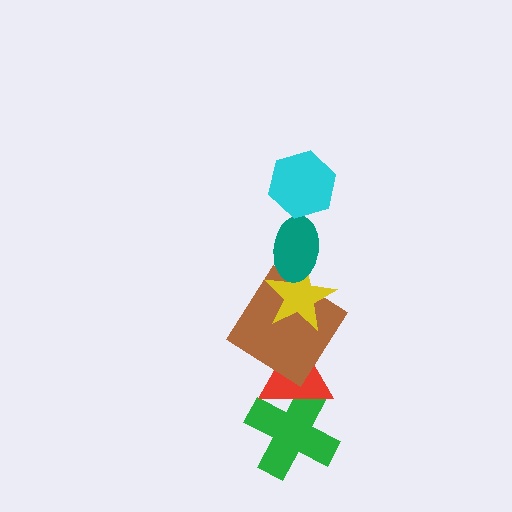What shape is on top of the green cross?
The red triangle is on top of the green cross.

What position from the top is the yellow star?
The yellow star is 3rd from the top.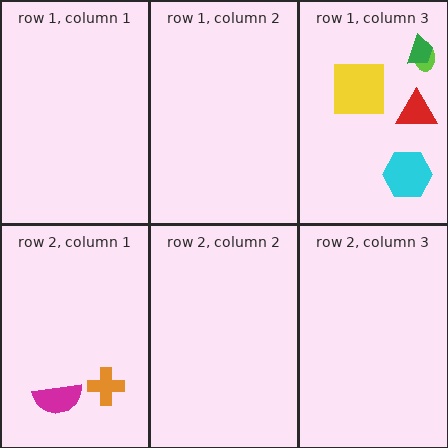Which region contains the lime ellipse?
The row 1, column 3 region.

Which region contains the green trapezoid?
The row 1, column 3 region.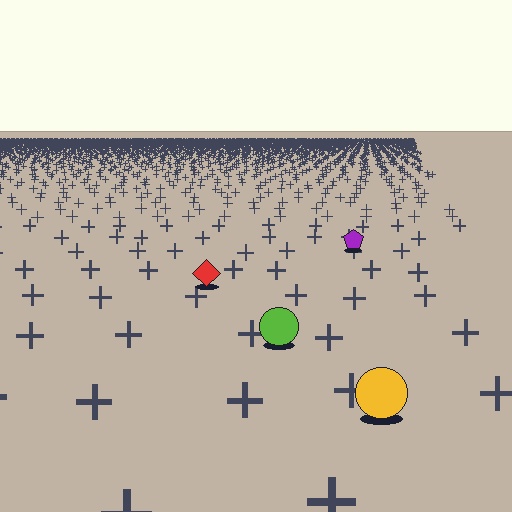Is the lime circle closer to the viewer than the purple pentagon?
Yes. The lime circle is closer — you can tell from the texture gradient: the ground texture is coarser near it.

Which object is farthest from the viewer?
The purple pentagon is farthest from the viewer. It appears smaller and the ground texture around it is denser.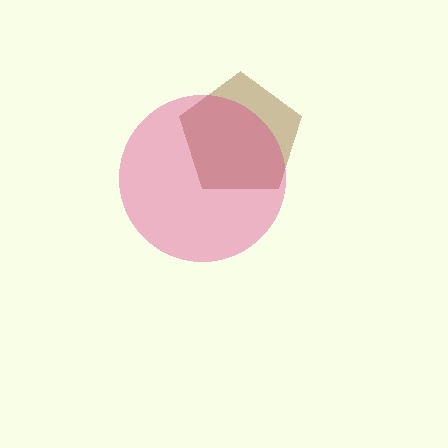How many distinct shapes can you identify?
There are 2 distinct shapes: a brown pentagon, a magenta circle.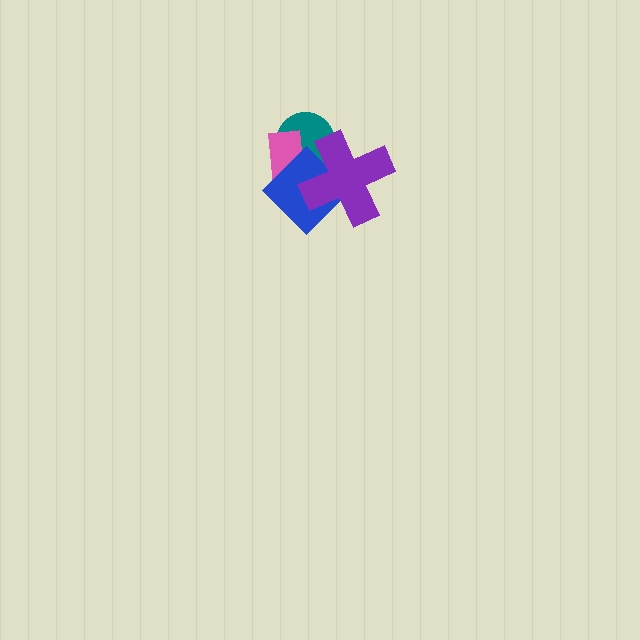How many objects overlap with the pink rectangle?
3 objects overlap with the pink rectangle.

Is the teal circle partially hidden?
Yes, it is partially covered by another shape.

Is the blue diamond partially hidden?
Yes, it is partially covered by another shape.